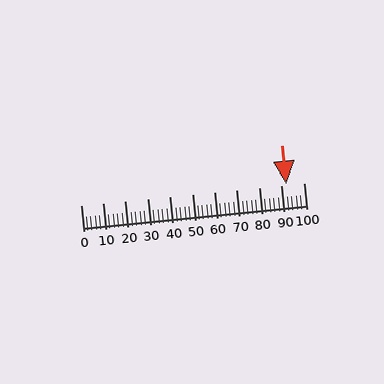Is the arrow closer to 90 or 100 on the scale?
The arrow is closer to 90.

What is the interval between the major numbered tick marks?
The major tick marks are spaced 10 units apart.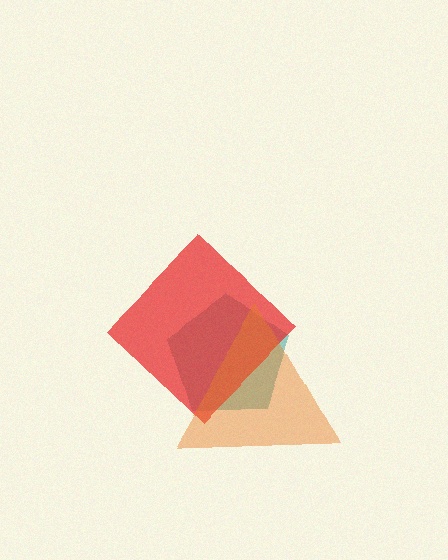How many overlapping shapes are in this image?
There are 3 overlapping shapes in the image.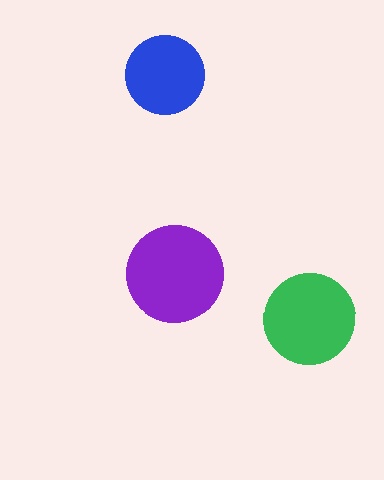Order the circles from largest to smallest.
the purple one, the green one, the blue one.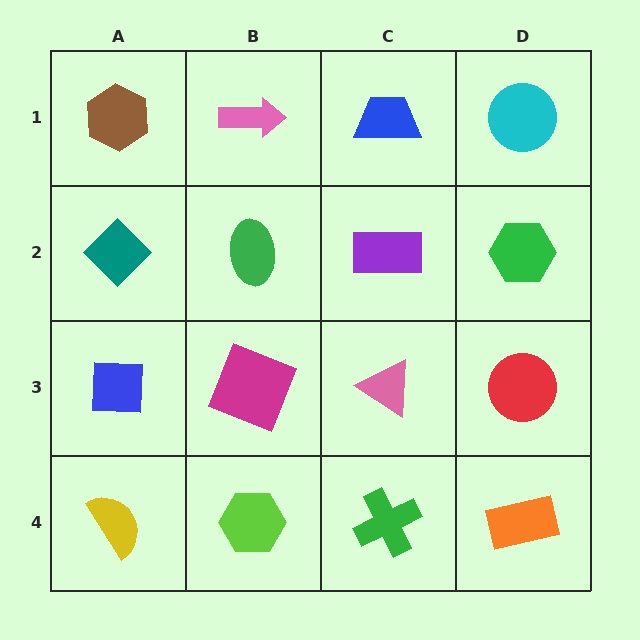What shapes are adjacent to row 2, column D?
A cyan circle (row 1, column D), a red circle (row 3, column D), a purple rectangle (row 2, column C).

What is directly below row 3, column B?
A lime hexagon.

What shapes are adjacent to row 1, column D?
A green hexagon (row 2, column D), a blue trapezoid (row 1, column C).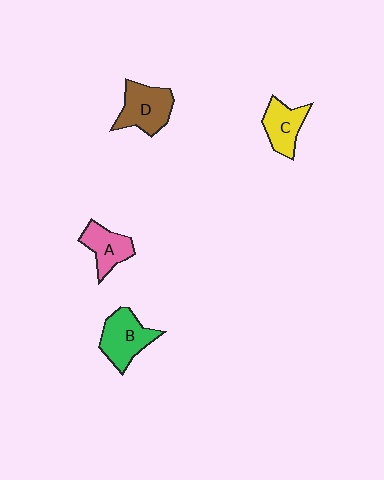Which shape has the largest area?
Shape B (green).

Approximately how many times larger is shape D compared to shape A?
Approximately 1.3 times.